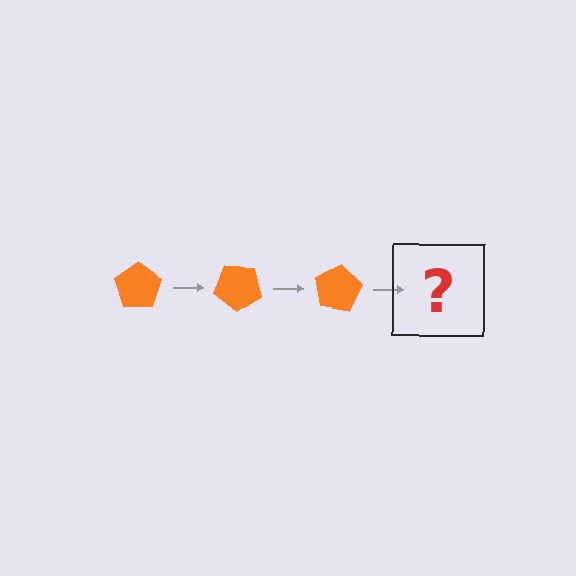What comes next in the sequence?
The next element should be an orange pentagon rotated 120 degrees.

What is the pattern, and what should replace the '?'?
The pattern is that the pentagon rotates 40 degrees each step. The '?' should be an orange pentagon rotated 120 degrees.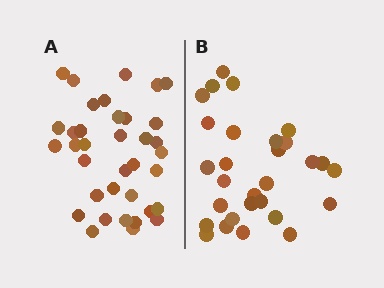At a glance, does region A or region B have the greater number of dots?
Region A (the left region) has more dots.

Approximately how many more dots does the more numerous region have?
Region A has roughly 8 or so more dots than region B.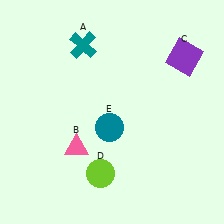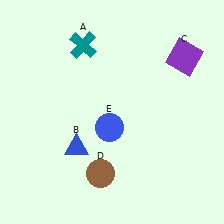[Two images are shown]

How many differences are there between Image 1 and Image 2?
There are 3 differences between the two images.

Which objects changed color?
B changed from pink to blue. D changed from lime to brown. E changed from teal to blue.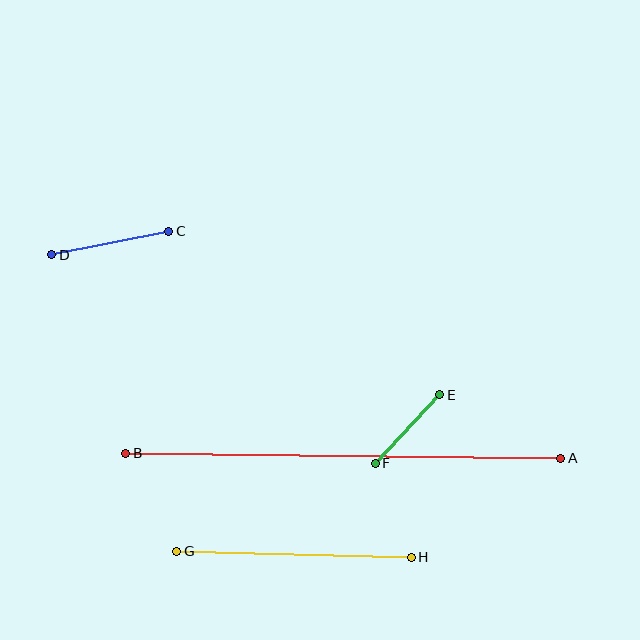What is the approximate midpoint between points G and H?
The midpoint is at approximately (294, 554) pixels.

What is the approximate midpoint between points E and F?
The midpoint is at approximately (407, 429) pixels.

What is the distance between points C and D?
The distance is approximately 119 pixels.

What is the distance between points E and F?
The distance is approximately 94 pixels.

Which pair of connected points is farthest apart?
Points A and B are farthest apart.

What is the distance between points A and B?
The distance is approximately 435 pixels.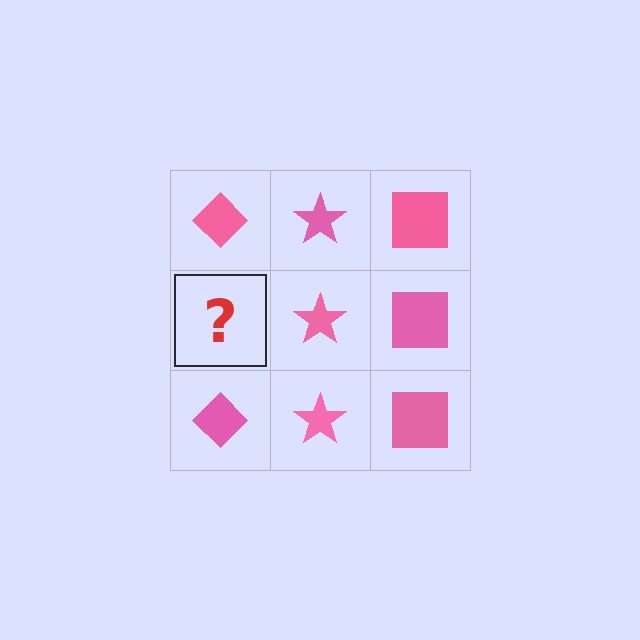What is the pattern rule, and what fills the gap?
The rule is that each column has a consistent shape. The gap should be filled with a pink diamond.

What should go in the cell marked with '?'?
The missing cell should contain a pink diamond.